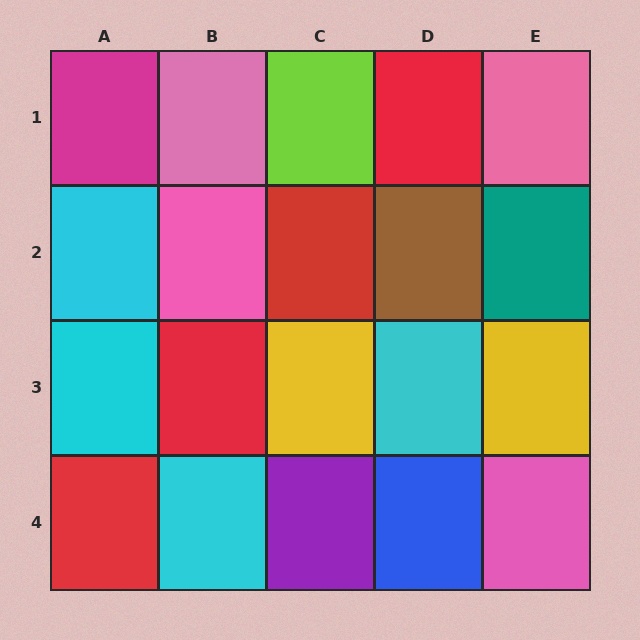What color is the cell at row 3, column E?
Yellow.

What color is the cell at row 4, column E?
Pink.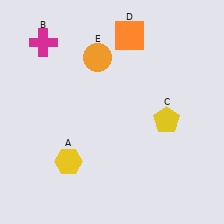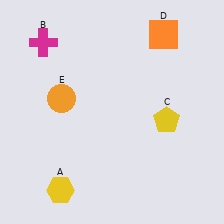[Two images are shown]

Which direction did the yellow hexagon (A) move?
The yellow hexagon (A) moved down.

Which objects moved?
The objects that moved are: the yellow hexagon (A), the orange square (D), the orange circle (E).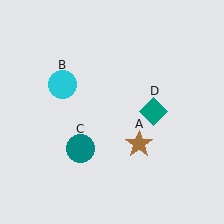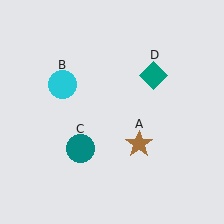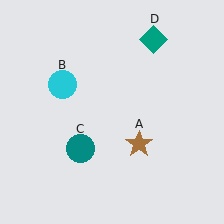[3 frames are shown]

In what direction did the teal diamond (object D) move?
The teal diamond (object D) moved up.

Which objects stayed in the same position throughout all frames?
Brown star (object A) and cyan circle (object B) and teal circle (object C) remained stationary.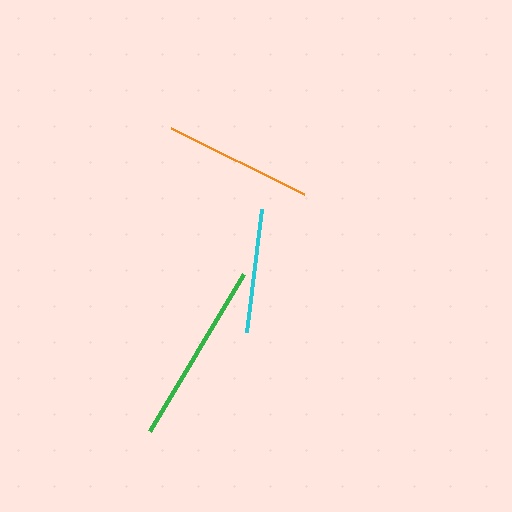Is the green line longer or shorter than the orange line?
The green line is longer than the orange line.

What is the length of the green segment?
The green segment is approximately 183 pixels long.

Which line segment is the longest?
The green line is the longest at approximately 183 pixels.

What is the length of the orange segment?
The orange segment is approximately 149 pixels long.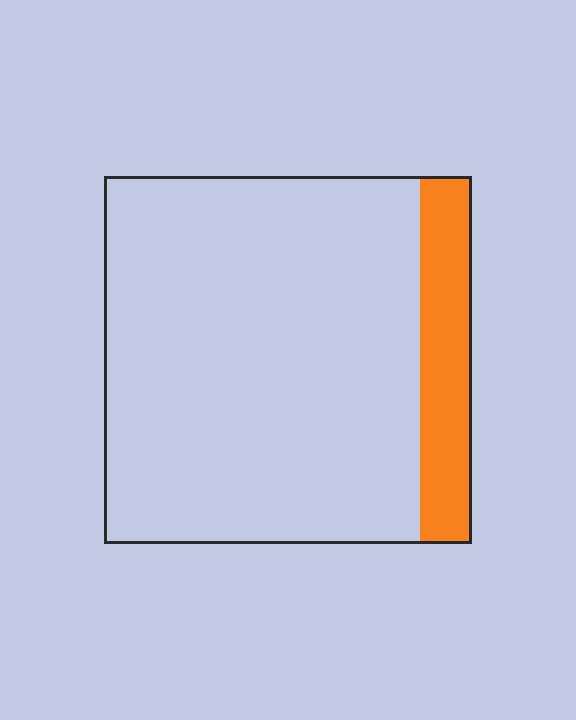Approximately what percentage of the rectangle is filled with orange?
Approximately 15%.